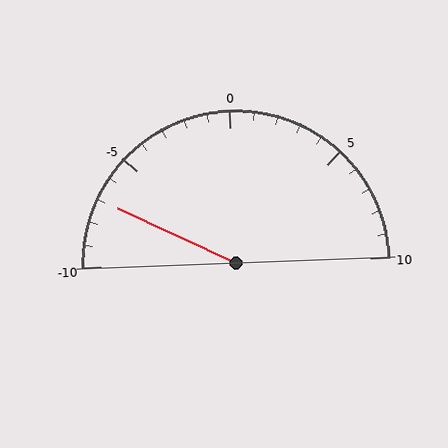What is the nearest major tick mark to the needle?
The nearest major tick mark is -5.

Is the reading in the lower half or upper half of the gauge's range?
The reading is in the lower half of the range (-10 to 10).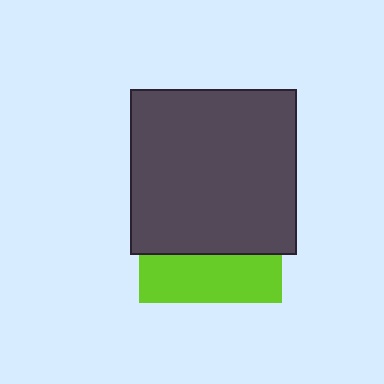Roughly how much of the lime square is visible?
A small part of it is visible (roughly 33%).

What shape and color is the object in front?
The object in front is a dark gray square.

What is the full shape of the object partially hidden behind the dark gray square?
The partially hidden object is a lime square.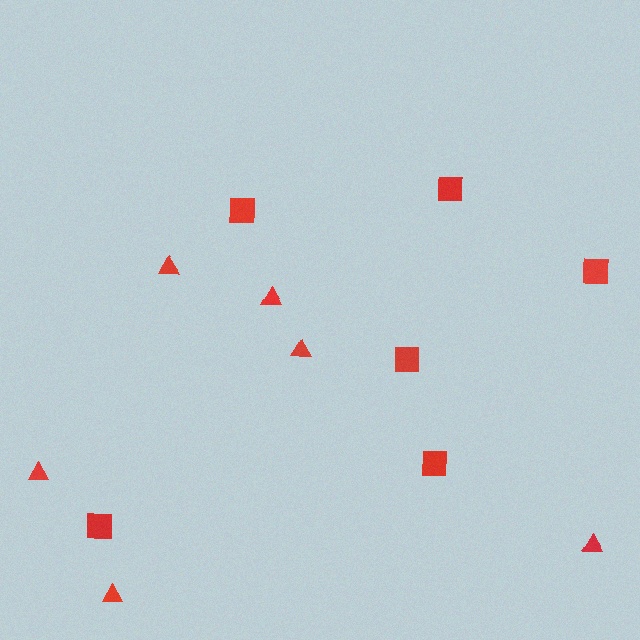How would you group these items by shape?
There are 2 groups: one group of squares (6) and one group of triangles (6).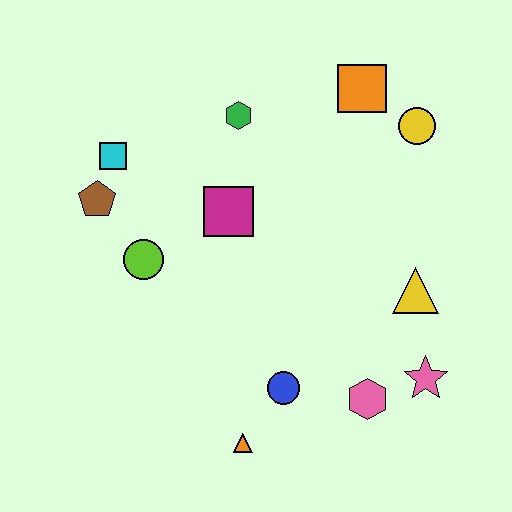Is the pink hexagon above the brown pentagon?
No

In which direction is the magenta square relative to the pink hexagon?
The magenta square is above the pink hexagon.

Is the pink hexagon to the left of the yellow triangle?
Yes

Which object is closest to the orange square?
The yellow circle is closest to the orange square.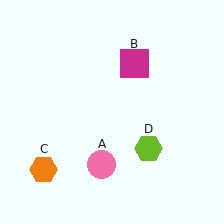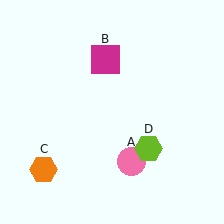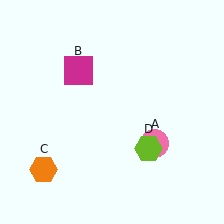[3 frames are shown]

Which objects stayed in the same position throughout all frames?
Orange hexagon (object C) and lime hexagon (object D) remained stationary.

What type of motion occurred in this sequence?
The pink circle (object A), magenta square (object B) rotated counterclockwise around the center of the scene.